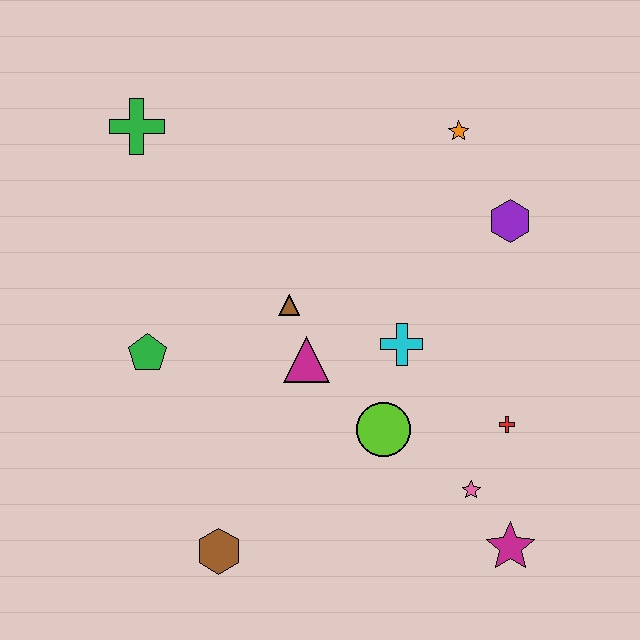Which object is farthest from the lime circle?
The green cross is farthest from the lime circle.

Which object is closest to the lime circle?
The cyan cross is closest to the lime circle.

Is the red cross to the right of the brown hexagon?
Yes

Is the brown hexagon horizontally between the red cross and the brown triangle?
No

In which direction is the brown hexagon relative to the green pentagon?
The brown hexagon is below the green pentagon.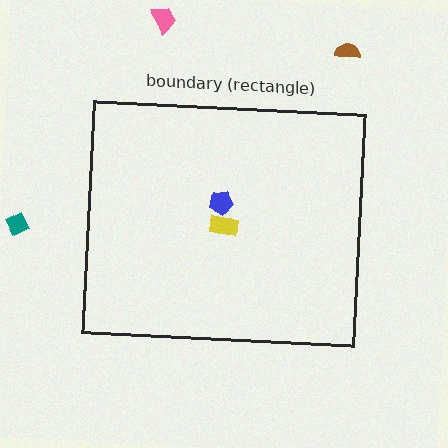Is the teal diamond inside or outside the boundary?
Outside.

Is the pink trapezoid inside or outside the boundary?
Outside.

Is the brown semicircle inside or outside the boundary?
Outside.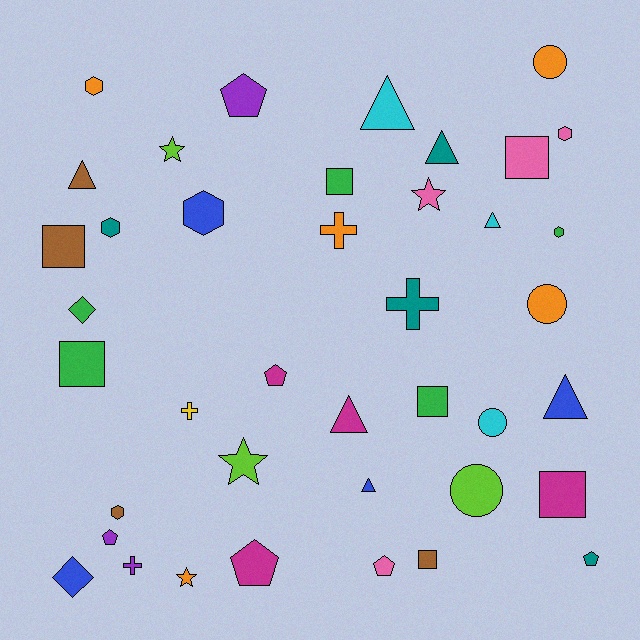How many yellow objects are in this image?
There is 1 yellow object.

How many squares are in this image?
There are 7 squares.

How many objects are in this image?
There are 40 objects.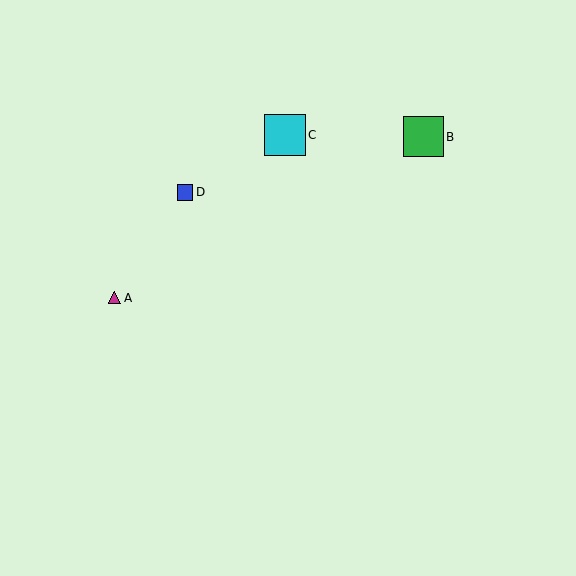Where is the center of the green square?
The center of the green square is at (423, 137).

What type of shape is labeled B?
Shape B is a green square.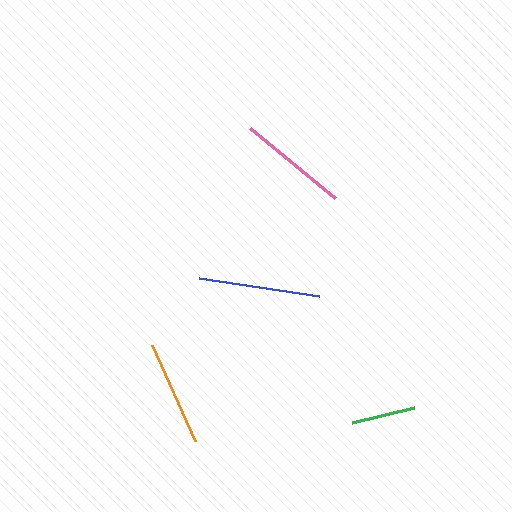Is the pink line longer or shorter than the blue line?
The blue line is longer than the pink line.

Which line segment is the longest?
The blue line is the longest at approximately 121 pixels.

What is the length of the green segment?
The green segment is approximately 64 pixels long.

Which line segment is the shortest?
The green line is the shortest at approximately 64 pixels.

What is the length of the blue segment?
The blue segment is approximately 121 pixels long.